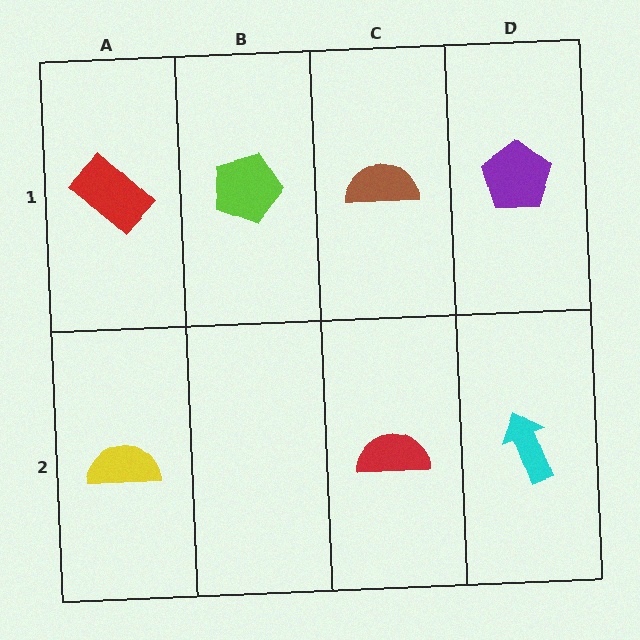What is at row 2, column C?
A red semicircle.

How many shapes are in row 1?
4 shapes.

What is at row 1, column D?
A purple pentagon.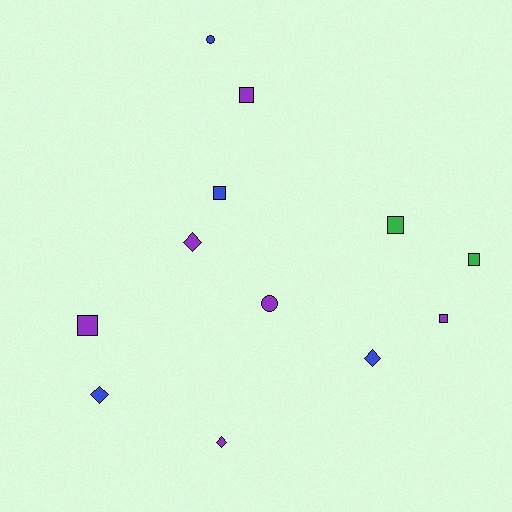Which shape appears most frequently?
Square, with 6 objects.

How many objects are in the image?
There are 12 objects.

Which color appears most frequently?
Purple, with 6 objects.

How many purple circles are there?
There is 1 purple circle.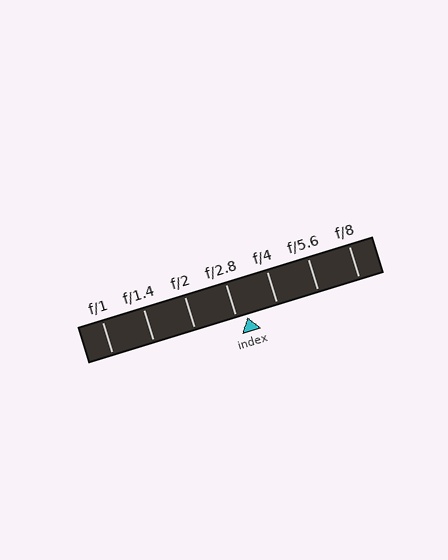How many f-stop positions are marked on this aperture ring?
There are 7 f-stop positions marked.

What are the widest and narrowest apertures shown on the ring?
The widest aperture shown is f/1 and the narrowest is f/8.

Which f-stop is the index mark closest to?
The index mark is closest to f/2.8.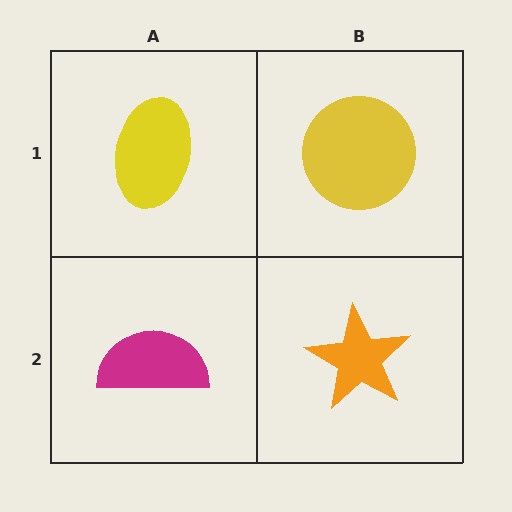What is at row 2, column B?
An orange star.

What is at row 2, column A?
A magenta semicircle.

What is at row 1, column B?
A yellow circle.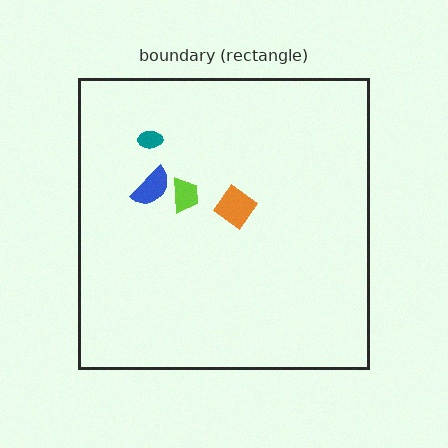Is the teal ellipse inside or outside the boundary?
Inside.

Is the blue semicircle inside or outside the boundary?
Inside.